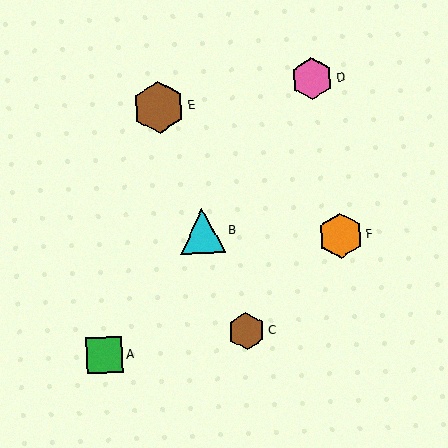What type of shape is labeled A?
Shape A is a green square.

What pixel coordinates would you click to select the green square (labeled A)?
Click at (105, 355) to select the green square A.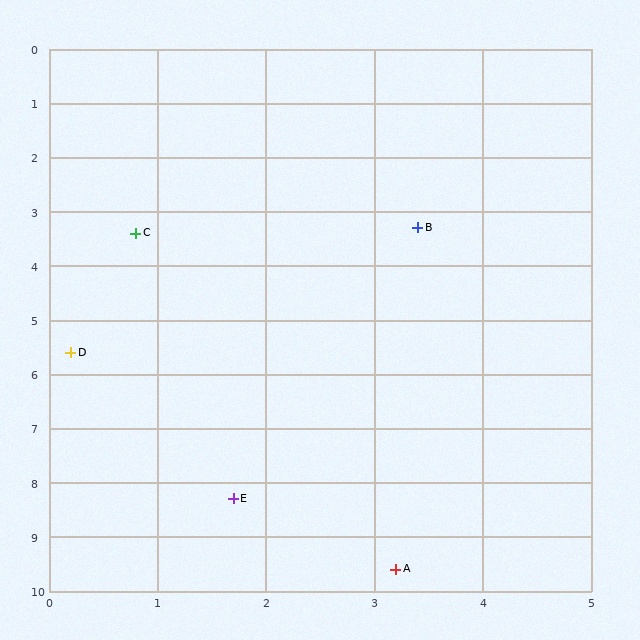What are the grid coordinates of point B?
Point B is at approximately (3.4, 3.3).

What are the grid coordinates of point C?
Point C is at approximately (0.8, 3.4).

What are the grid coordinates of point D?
Point D is at approximately (0.2, 5.6).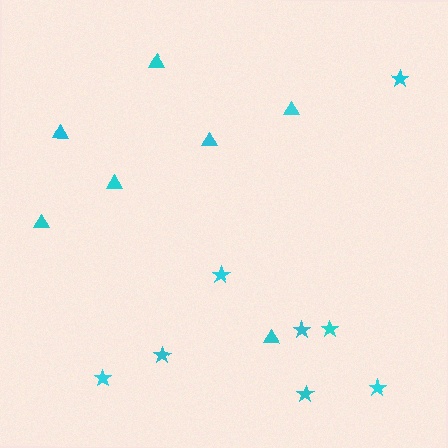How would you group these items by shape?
There are 2 groups: one group of stars (8) and one group of triangles (7).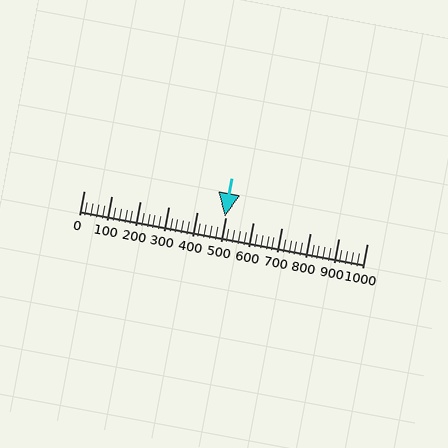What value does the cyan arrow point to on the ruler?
The cyan arrow points to approximately 500.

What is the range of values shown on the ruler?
The ruler shows values from 0 to 1000.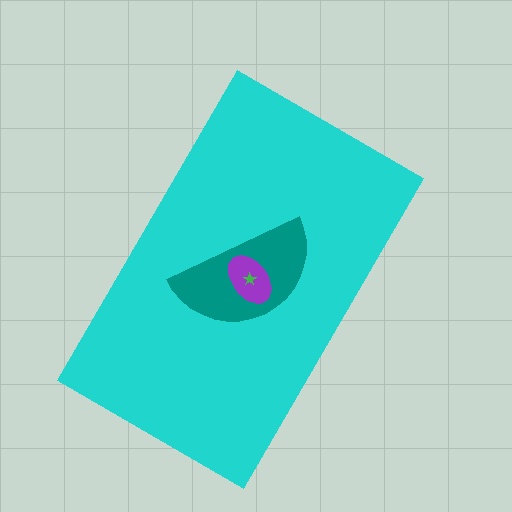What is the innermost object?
The green star.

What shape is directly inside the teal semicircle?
The purple ellipse.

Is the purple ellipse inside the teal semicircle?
Yes.